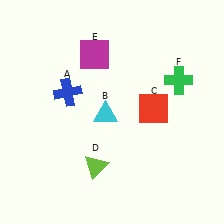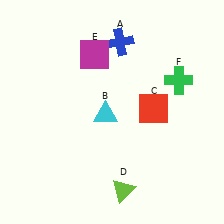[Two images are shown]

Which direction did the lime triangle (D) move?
The lime triangle (D) moved right.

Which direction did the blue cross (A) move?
The blue cross (A) moved right.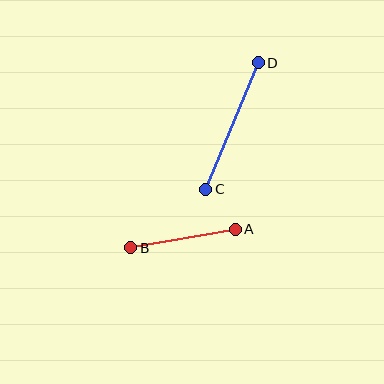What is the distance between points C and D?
The distance is approximately 137 pixels.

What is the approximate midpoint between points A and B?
The midpoint is at approximately (183, 239) pixels.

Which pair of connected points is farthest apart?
Points C and D are farthest apart.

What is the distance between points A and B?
The distance is approximately 106 pixels.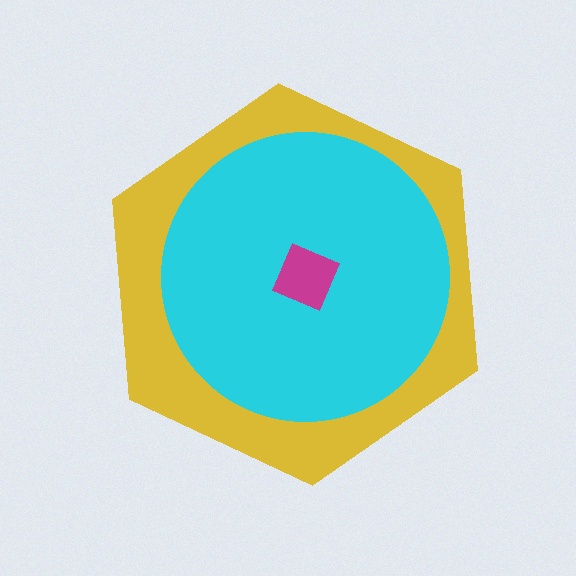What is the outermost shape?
The yellow hexagon.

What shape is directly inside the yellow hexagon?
The cyan circle.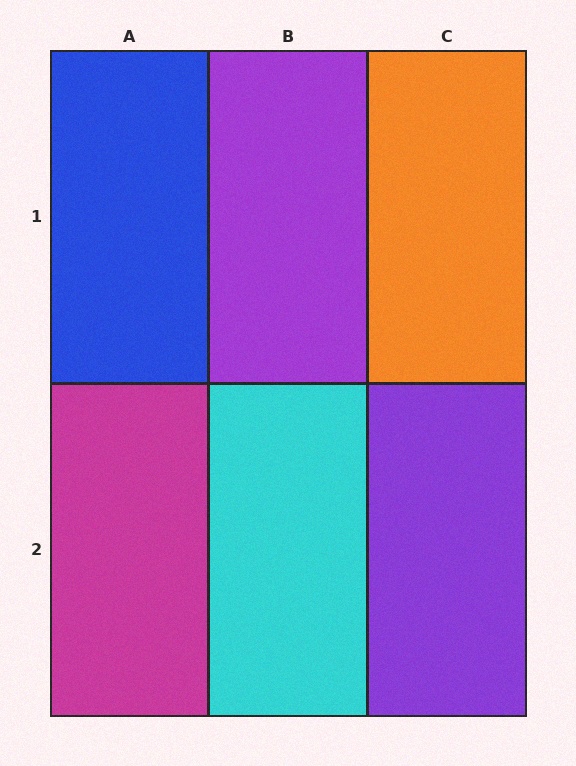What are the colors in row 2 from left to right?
Magenta, cyan, purple.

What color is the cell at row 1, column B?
Purple.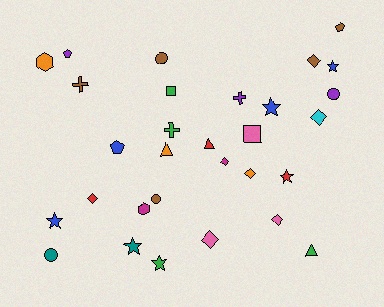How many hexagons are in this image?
There are 2 hexagons.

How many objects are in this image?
There are 30 objects.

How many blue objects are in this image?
There are 4 blue objects.